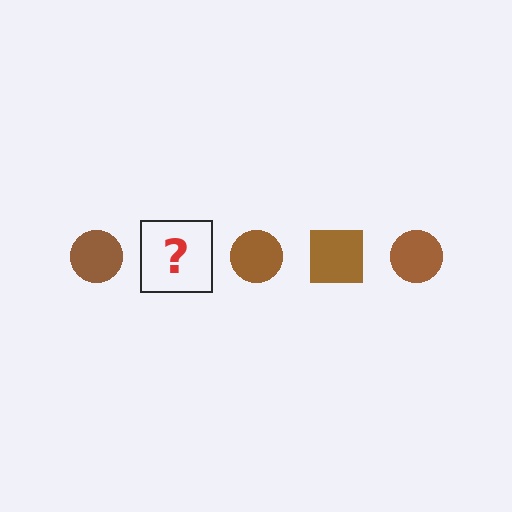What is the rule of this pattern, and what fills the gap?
The rule is that the pattern cycles through circle, square shapes in brown. The gap should be filled with a brown square.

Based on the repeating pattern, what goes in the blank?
The blank should be a brown square.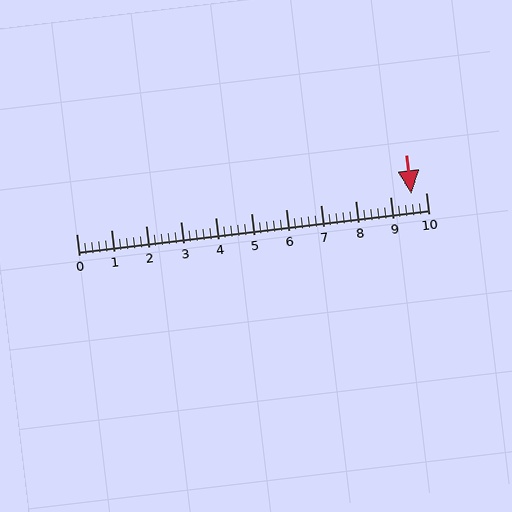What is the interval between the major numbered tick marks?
The major tick marks are spaced 1 units apart.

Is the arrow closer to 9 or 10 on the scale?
The arrow is closer to 10.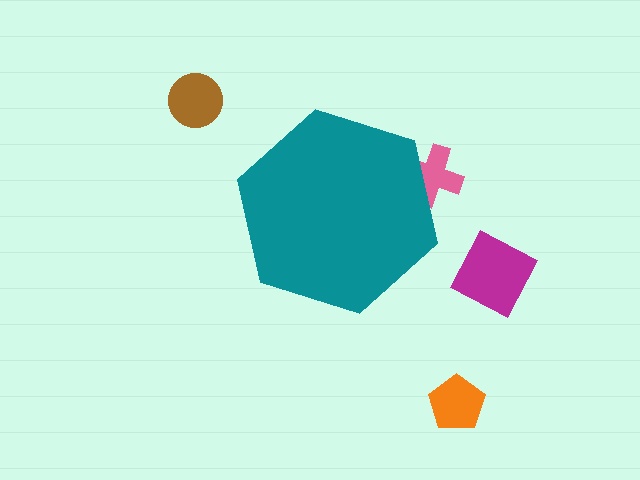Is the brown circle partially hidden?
No, the brown circle is fully visible.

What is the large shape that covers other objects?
A teal hexagon.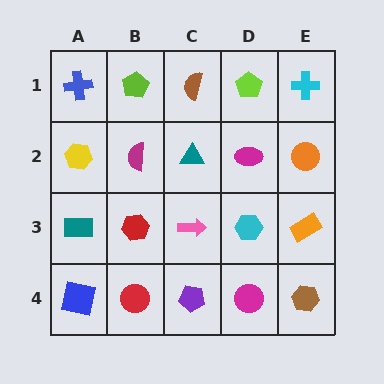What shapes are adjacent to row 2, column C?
A brown semicircle (row 1, column C), a pink arrow (row 3, column C), a magenta semicircle (row 2, column B), a magenta ellipse (row 2, column D).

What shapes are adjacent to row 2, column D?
A lime pentagon (row 1, column D), a cyan hexagon (row 3, column D), a teal triangle (row 2, column C), an orange circle (row 2, column E).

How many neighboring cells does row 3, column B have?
4.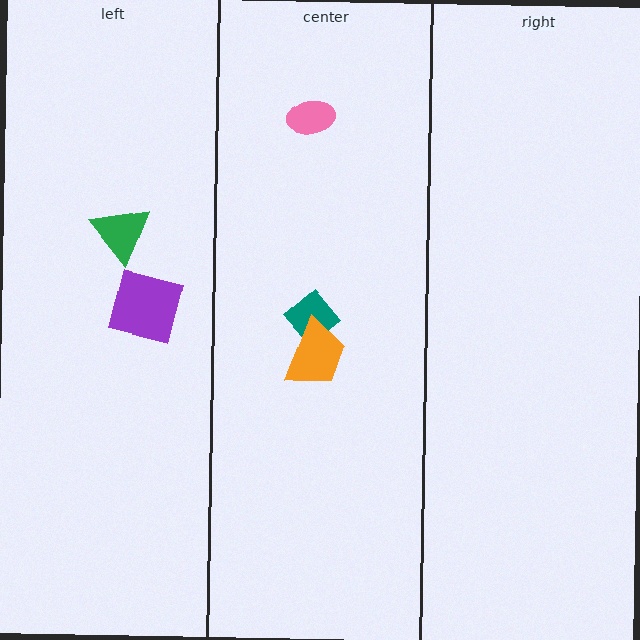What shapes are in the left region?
The green triangle, the purple square.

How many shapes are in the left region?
2.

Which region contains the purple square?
The left region.